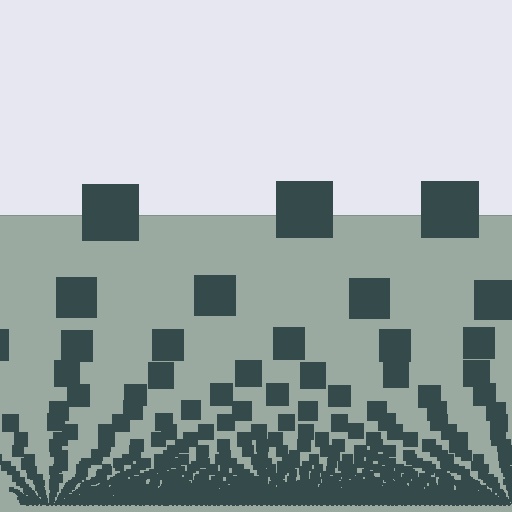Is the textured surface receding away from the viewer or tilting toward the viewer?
The surface appears to tilt toward the viewer. Texture elements get larger and sparser toward the top.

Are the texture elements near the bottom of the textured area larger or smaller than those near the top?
Smaller. The gradient is inverted — elements near the bottom are smaller and denser.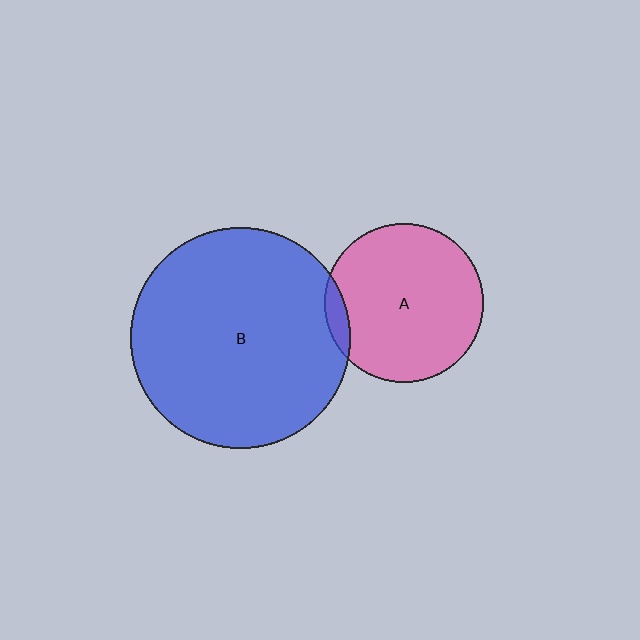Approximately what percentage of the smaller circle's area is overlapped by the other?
Approximately 5%.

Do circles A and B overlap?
Yes.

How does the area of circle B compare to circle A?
Approximately 1.9 times.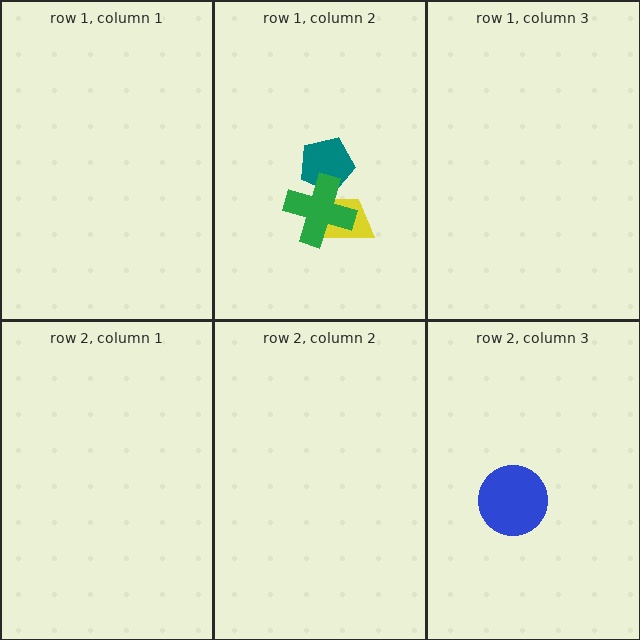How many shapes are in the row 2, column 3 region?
1.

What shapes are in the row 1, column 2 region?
The yellow trapezoid, the teal pentagon, the green cross.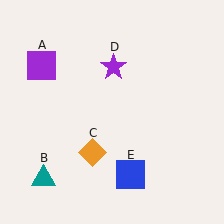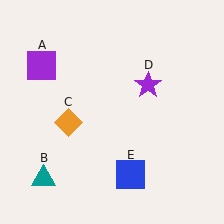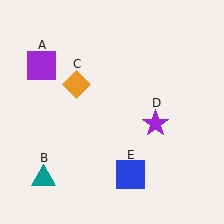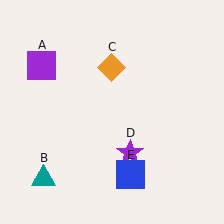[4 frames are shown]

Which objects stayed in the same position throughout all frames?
Purple square (object A) and teal triangle (object B) and blue square (object E) remained stationary.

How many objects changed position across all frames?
2 objects changed position: orange diamond (object C), purple star (object D).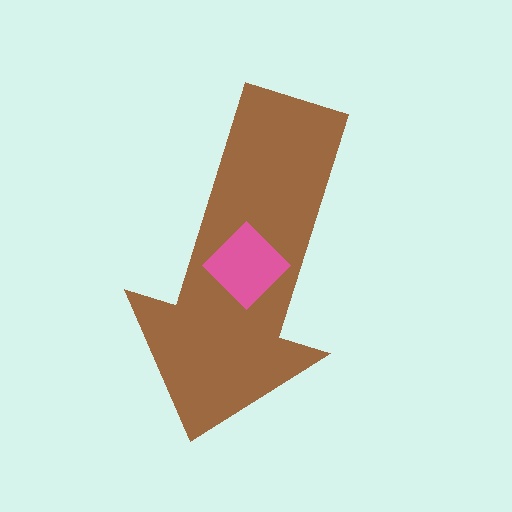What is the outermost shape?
The brown arrow.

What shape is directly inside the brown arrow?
The pink diamond.